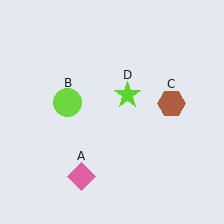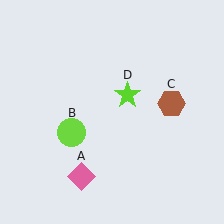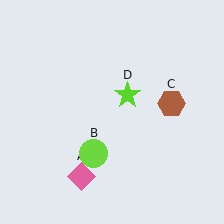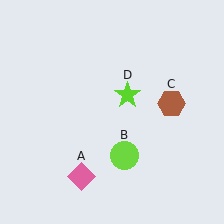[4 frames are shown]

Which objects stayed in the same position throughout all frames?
Pink diamond (object A) and brown hexagon (object C) and lime star (object D) remained stationary.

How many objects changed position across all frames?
1 object changed position: lime circle (object B).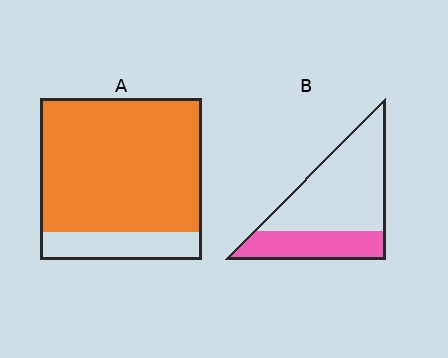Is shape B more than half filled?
No.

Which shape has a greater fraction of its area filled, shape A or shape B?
Shape A.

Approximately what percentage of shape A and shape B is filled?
A is approximately 85% and B is approximately 30%.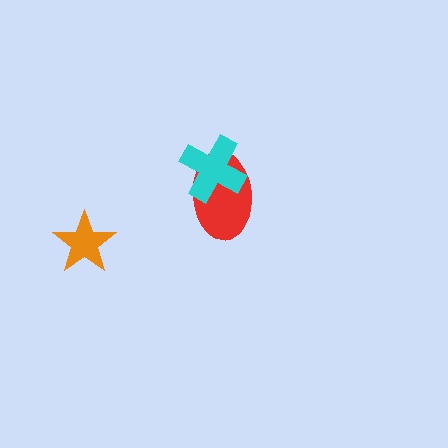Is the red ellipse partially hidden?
Yes, it is partially covered by another shape.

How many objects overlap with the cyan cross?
1 object overlaps with the cyan cross.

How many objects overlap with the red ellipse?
1 object overlaps with the red ellipse.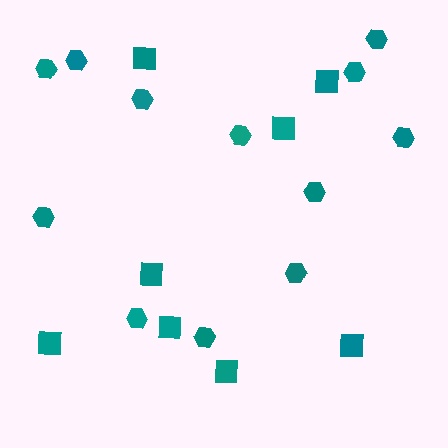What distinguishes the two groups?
There are 2 groups: one group of squares (8) and one group of hexagons (12).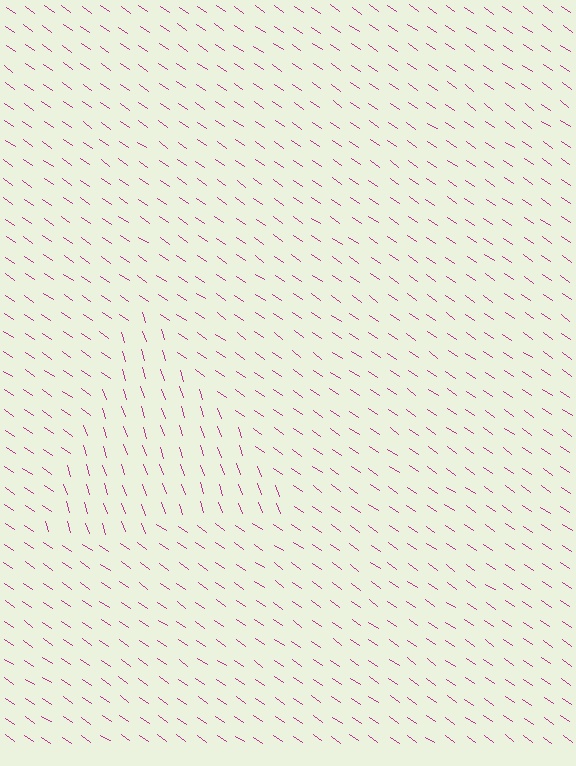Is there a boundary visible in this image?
Yes, there is a texture boundary formed by a change in line orientation.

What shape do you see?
I see a triangle.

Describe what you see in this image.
The image is filled with small magenta line segments. A triangle region in the image has lines oriented differently from the surrounding lines, creating a visible texture boundary.